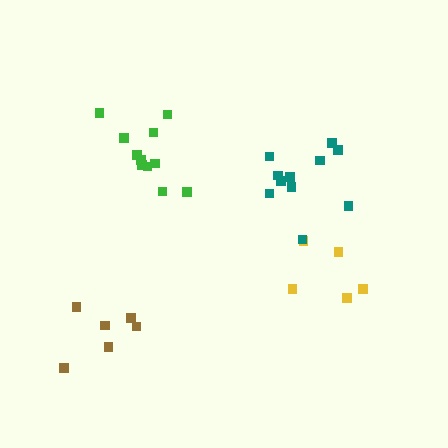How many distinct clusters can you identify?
There are 4 distinct clusters.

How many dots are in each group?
Group 1: 11 dots, Group 2: 6 dots, Group 3: 5 dots, Group 4: 11 dots (33 total).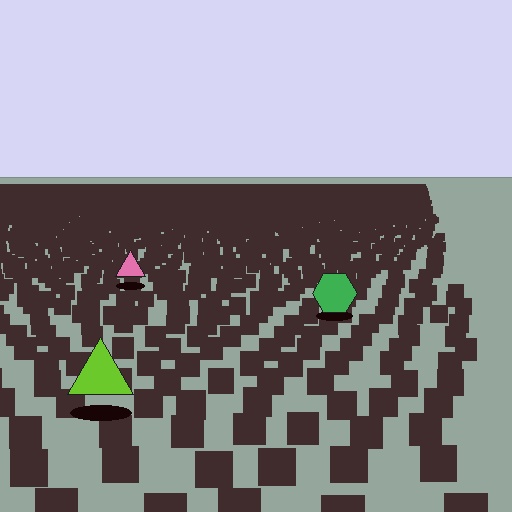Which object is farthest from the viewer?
The pink triangle is farthest from the viewer. It appears smaller and the ground texture around it is denser.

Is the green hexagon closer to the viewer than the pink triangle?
Yes. The green hexagon is closer — you can tell from the texture gradient: the ground texture is coarser near it.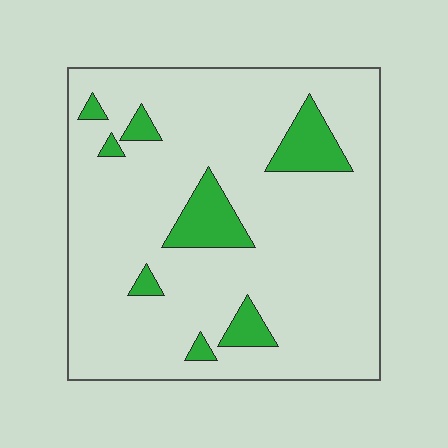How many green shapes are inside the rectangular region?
8.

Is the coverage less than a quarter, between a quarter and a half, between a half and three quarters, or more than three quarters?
Less than a quarter.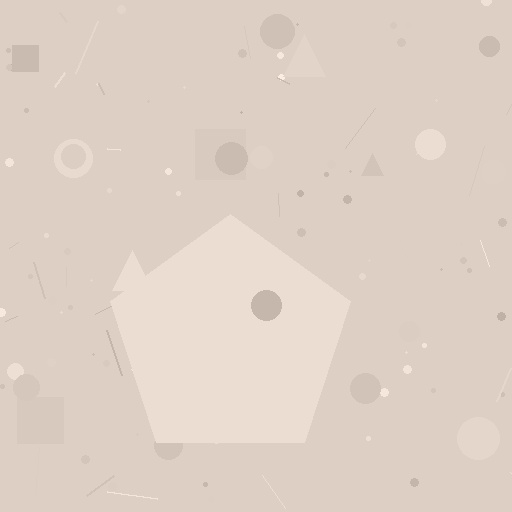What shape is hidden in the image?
A pentagon is hidden in the image.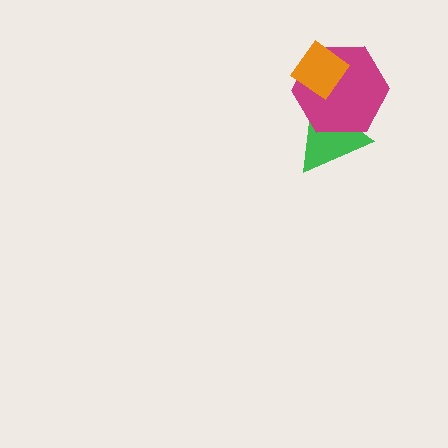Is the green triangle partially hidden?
Yes, it is partially covered by another shape.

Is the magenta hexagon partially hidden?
Yes, it is partially covered by another shape.